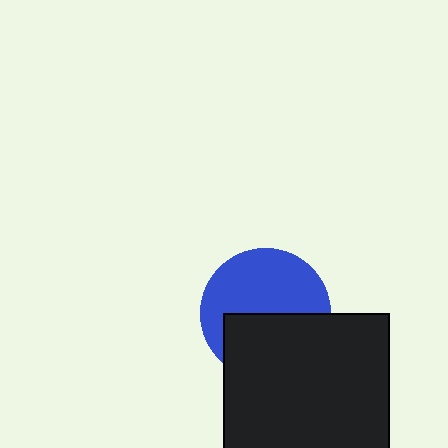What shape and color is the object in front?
The object in front is a black square.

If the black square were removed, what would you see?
You would see the complete blue circle.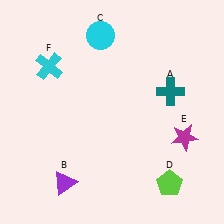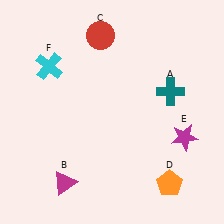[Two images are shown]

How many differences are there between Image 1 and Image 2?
There are 3 differences between the two images.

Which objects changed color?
B changed from purple to magenta. C changed from cyan to red. D changed from lime to orange.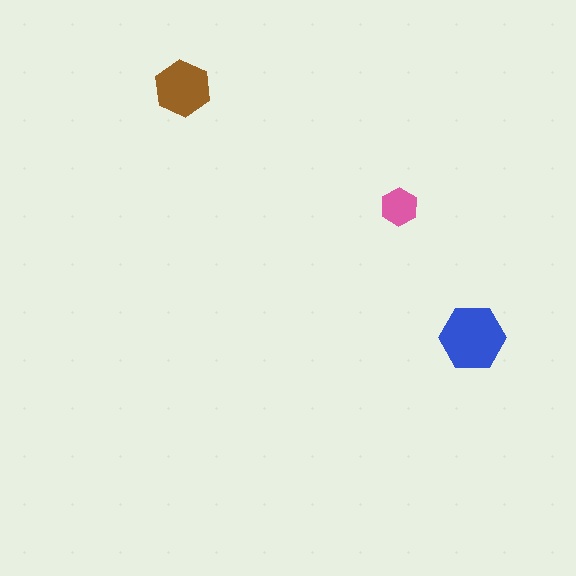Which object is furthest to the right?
The blue hexagon is rightmost.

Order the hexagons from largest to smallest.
the blue one, the brown one, the pink one.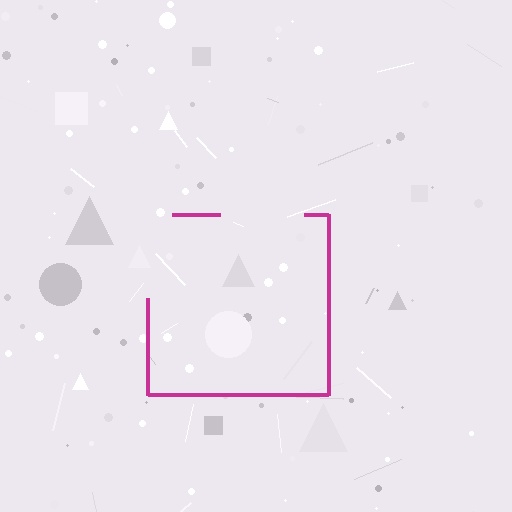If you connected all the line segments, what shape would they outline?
They would outline a square.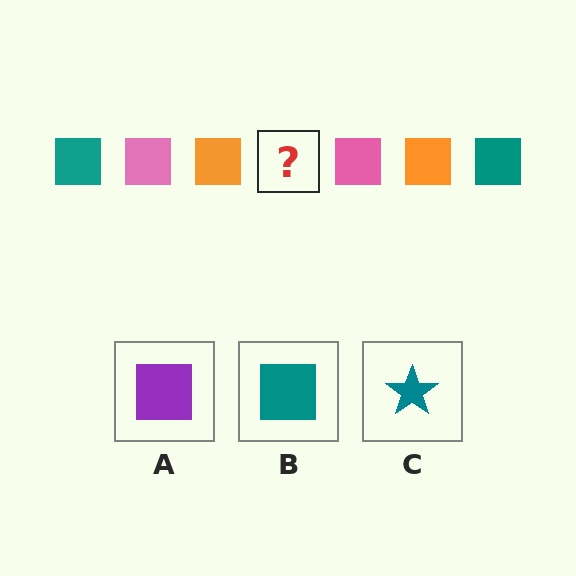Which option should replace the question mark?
Option B.